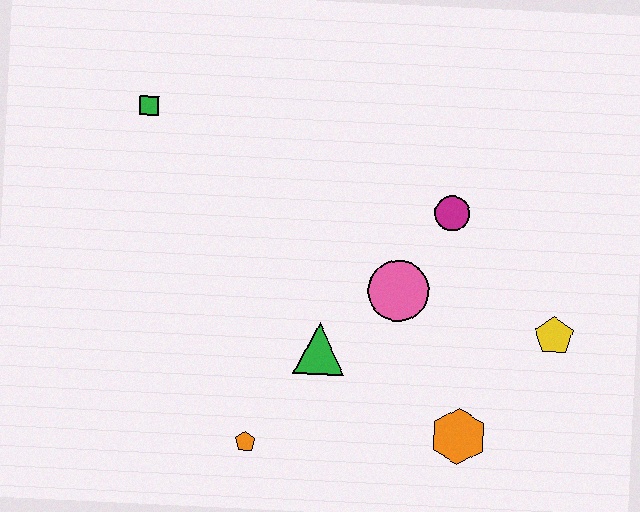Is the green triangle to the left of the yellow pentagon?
Yes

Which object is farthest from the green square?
The yellow pentagon is farthest from the green square.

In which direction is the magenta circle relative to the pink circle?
The magenta circle is above the pink circle.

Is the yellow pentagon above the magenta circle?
No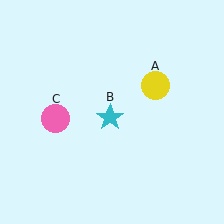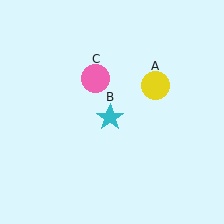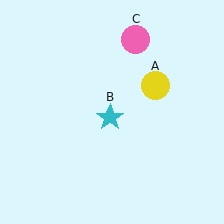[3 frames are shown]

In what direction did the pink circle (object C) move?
The pink circle (object C) moved up and to the right.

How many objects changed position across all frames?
1 object changed position: pink circle (object C).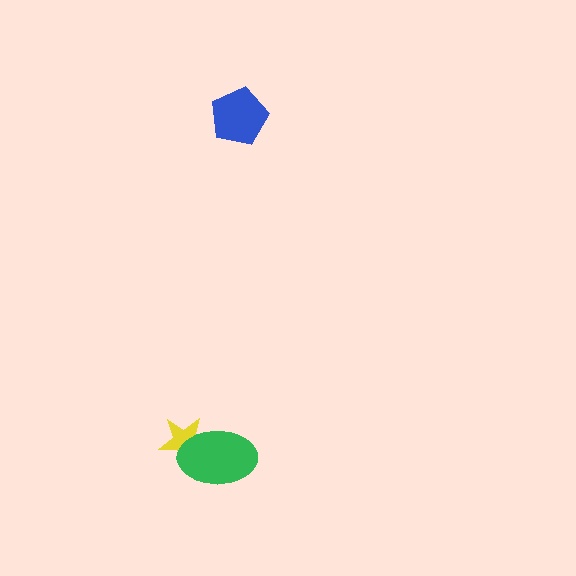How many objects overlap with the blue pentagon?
0 objects overlap with the blue pentagon.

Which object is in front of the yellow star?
The green ellipse is in front of the yellow star.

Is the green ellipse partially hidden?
No, no other shape covers it.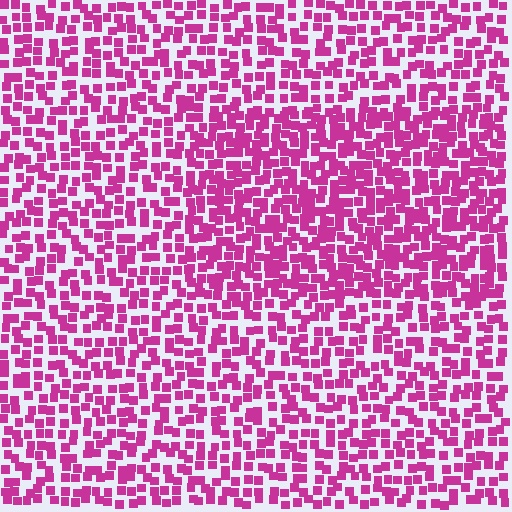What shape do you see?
I see a rectangle.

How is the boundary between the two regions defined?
The boundary is defined by a change in element density (approximately 1.5x ratio). All elements are the same color, size, and shape.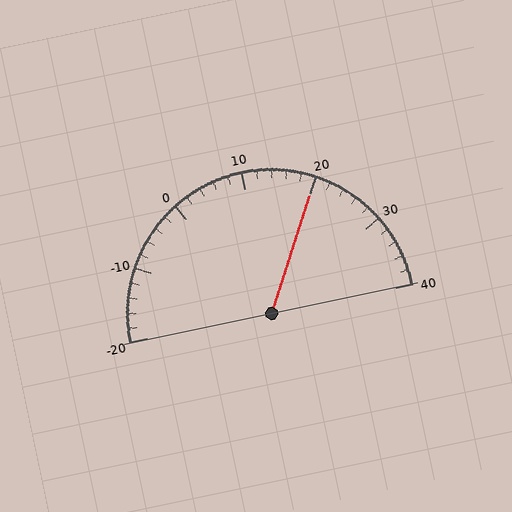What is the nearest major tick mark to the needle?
The nearest major tick mark is 20.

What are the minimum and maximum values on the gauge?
The gauge ranges from -20 to 40.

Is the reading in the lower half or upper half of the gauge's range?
The reading is in the upper half of the range (-20 to 40).